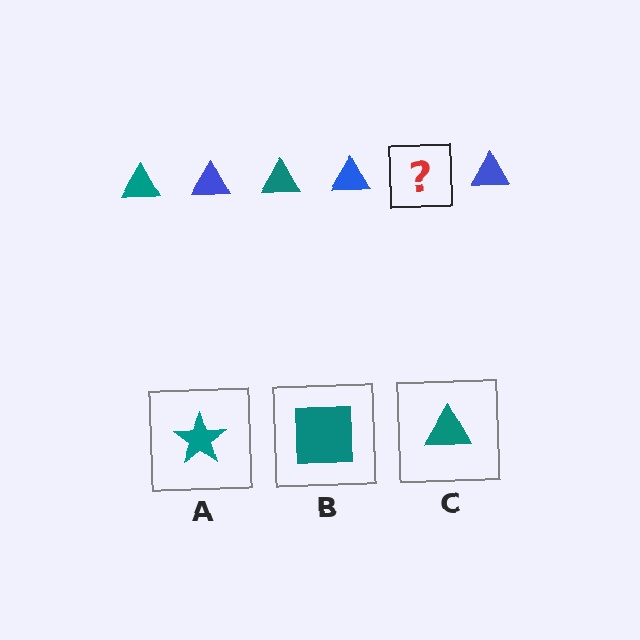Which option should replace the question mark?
Option C.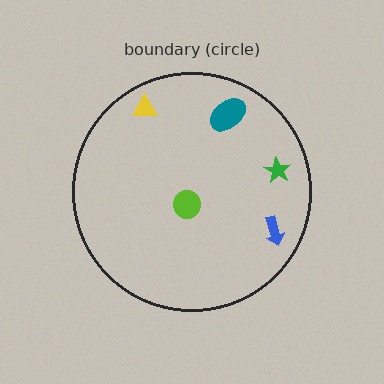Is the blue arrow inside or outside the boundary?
Inside.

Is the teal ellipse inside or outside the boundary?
Inside.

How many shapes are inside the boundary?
5 inside, 0 outside.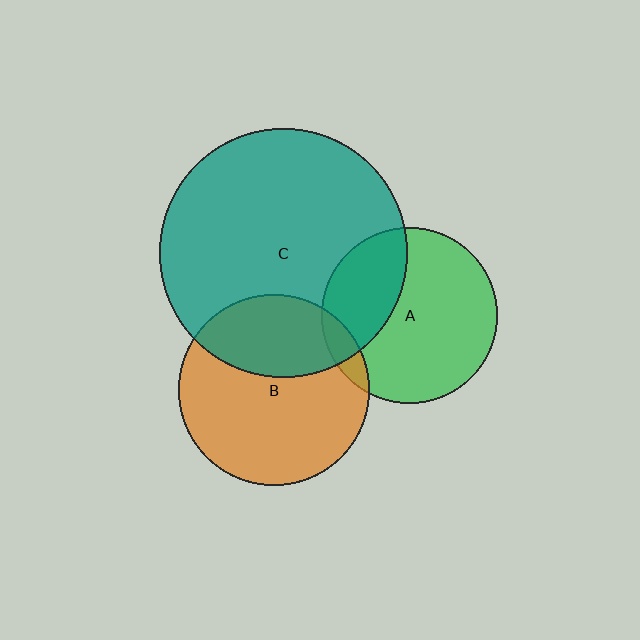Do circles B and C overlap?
Yes.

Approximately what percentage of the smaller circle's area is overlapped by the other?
Approximately 35%.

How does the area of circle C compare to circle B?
Approximately 1.7 times.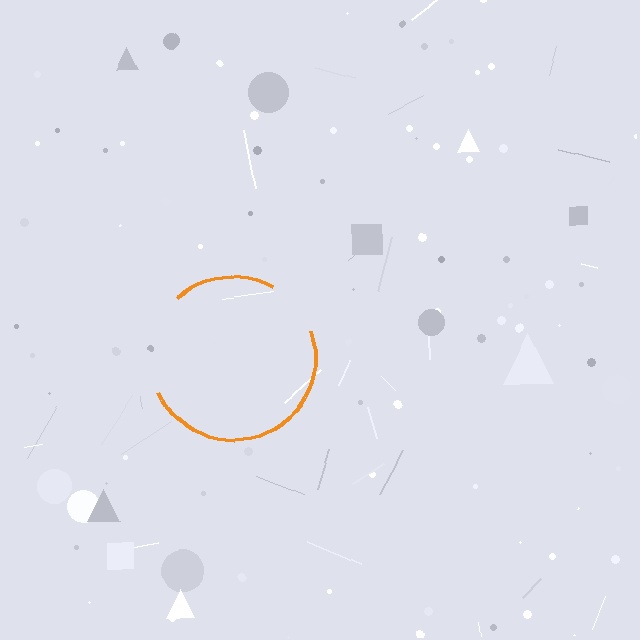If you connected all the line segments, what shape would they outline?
They would outline a circle.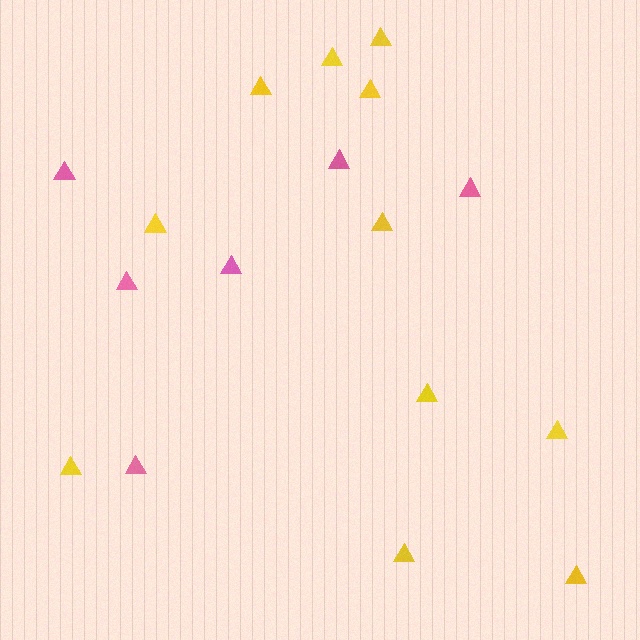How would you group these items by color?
There are 2 groups: one group of yellow triangles (11) and one group of pink triangles (6).